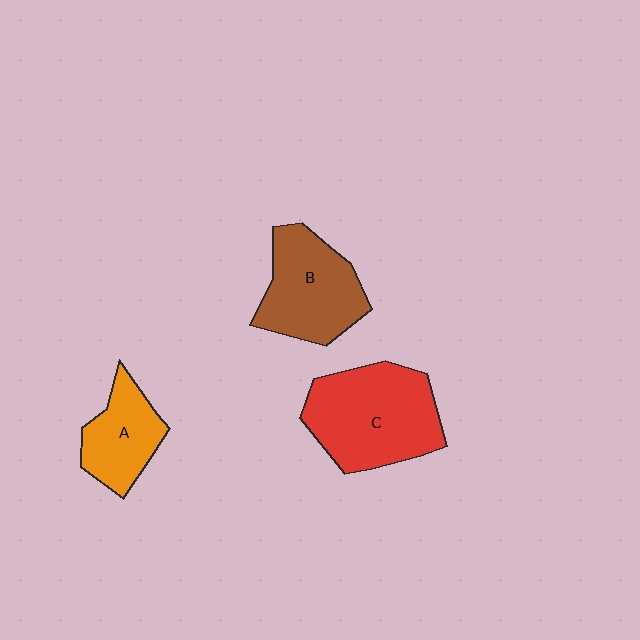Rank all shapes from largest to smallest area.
From largest to smallest: C (red), B (brown), A (orange).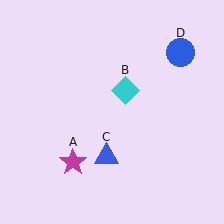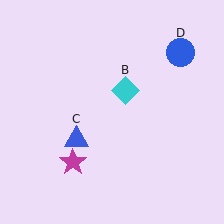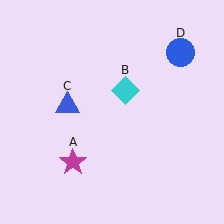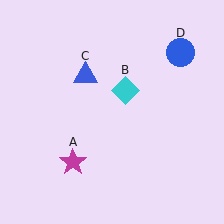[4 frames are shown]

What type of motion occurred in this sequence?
The blue triangle (object C) rotated clockwise around the center of the scene.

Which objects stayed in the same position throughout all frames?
Magenta star (object A) and cyan diamond (object B) and blue circle (object D) remained stationary.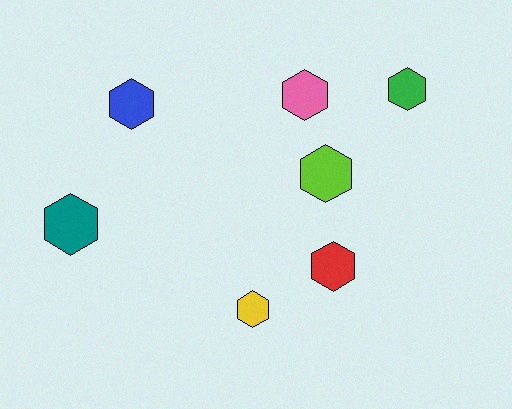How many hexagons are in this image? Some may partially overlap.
There are 7 hexagons.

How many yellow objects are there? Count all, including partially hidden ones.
There is 1 yellow object.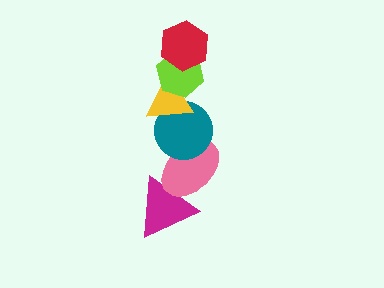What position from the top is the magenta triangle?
The magenta triangle is 6th from the top.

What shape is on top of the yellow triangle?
The lime hexagon is on top of the yellow triangle.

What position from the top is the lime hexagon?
The lime hexagon is 2nd from the top.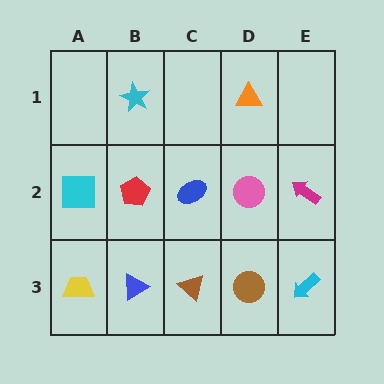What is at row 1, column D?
An orange triangle.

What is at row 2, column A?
A cyan square.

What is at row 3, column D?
A brown circle.